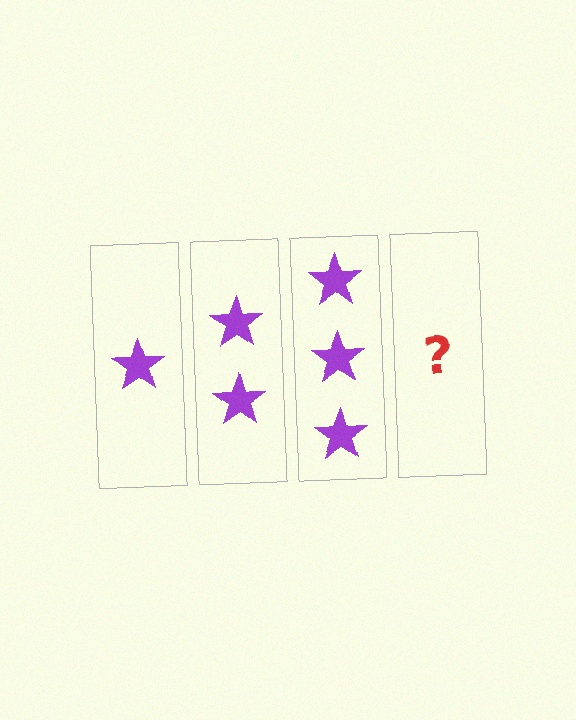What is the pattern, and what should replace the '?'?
The pattern is that each step adds one more star. The '?' should be 4 stars.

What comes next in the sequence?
The next element should be 4 stars.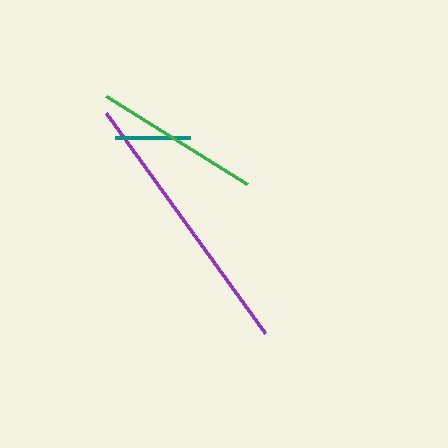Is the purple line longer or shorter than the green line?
The purple line is longer than the green line.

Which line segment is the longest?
The purple line is the longest at approximately 271 pixels.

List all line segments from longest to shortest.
From longest to shortest: purple, green, teal.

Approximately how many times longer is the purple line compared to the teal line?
The purple line is approximately 3.6 times the length of the teal line.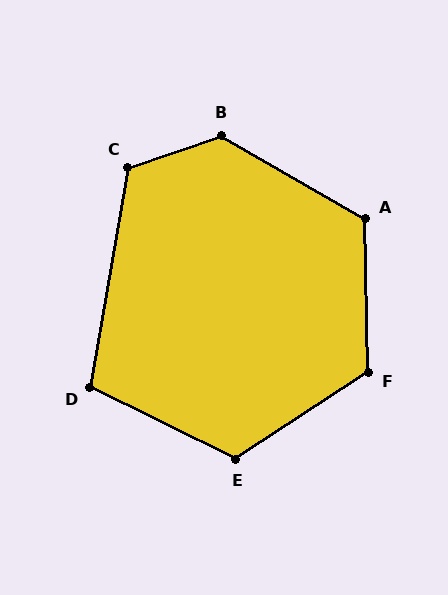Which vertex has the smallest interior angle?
D, at approximately 106 degrees.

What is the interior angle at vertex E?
Approximately 121 degrees (obtuse).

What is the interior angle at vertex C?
Approximately 119 degrees (obtuse).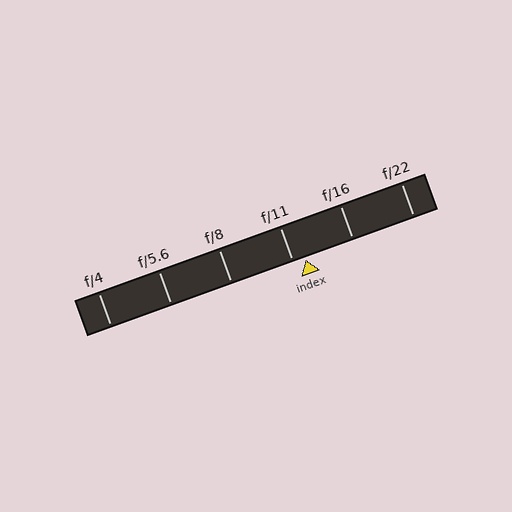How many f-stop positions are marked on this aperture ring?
There are 6 f-stop positions marked.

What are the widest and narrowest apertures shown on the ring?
The widest aperture shown is f/4 and the narrowest is f/22.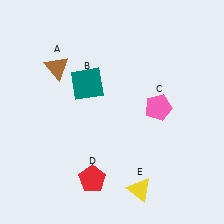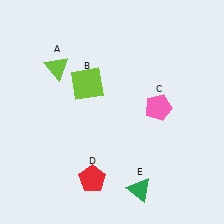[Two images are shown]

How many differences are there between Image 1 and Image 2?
There are 3 differences between the two images.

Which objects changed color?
A changed from brown to lime. B changed from teal to lime. E changed from yellow to green.